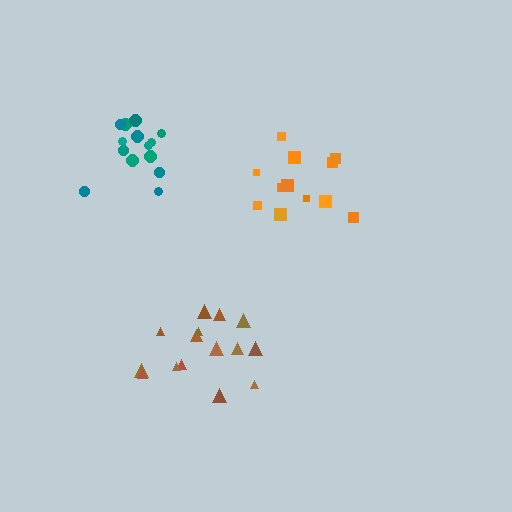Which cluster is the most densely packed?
Teal.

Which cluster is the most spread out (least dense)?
Brown.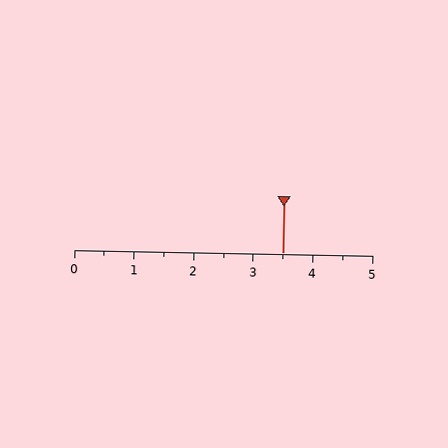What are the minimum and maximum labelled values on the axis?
The axis runs from 0 to 5.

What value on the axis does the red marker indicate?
The marker indicates approximately 3.5.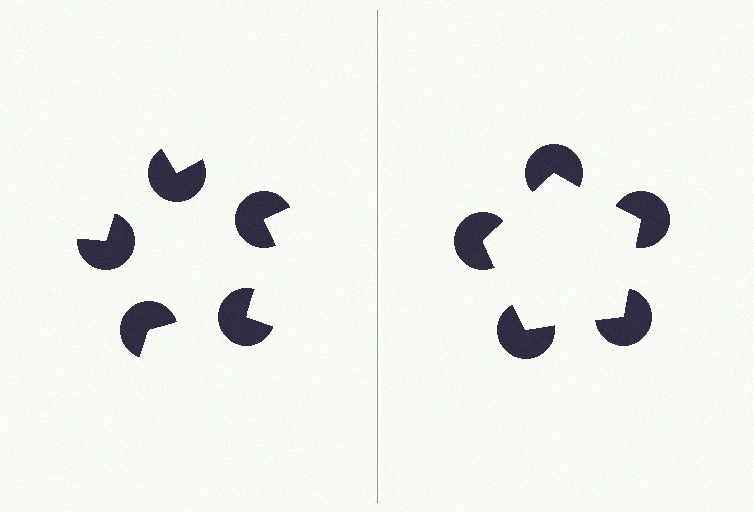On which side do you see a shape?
An illusory pentagon appears on the right side. On the left side the wedge cuts are rotated, so no coherent shape forms.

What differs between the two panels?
The pac-man discs are positioned identically on both sides; only the wedge orientations differ. On the right they align to a pentagon; on the left they are misaligned.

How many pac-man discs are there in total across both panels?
10 — 5 on each side.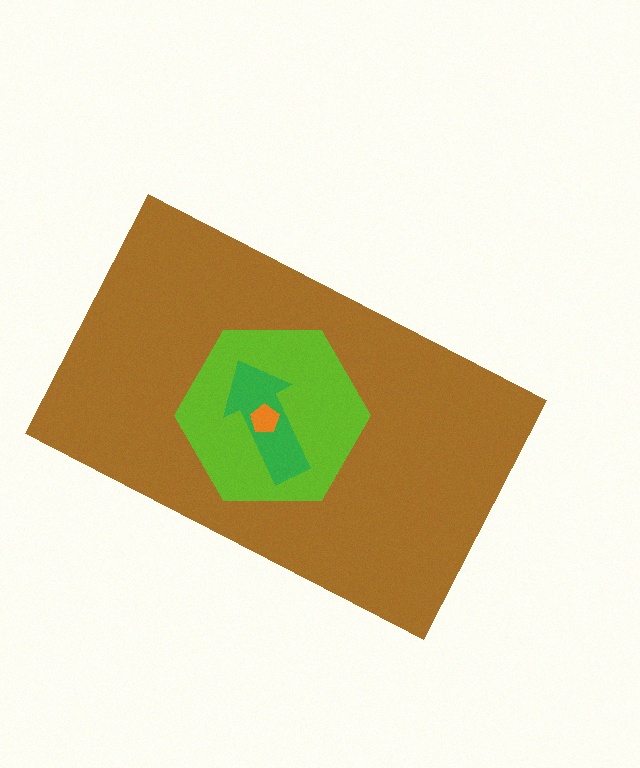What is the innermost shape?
The orange pentagon.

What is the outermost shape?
The brown rectangle.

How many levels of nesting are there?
4.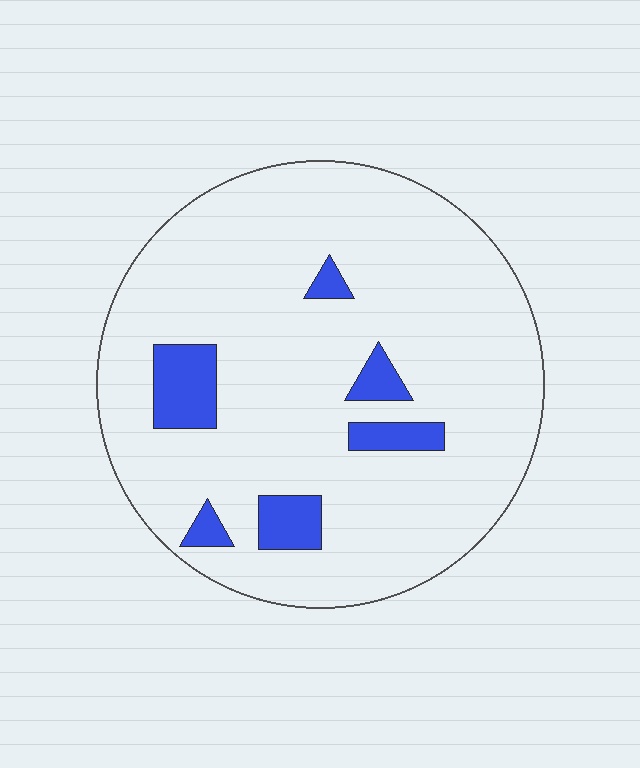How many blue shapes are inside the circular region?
6.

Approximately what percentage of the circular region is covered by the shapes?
Approximately 10%.